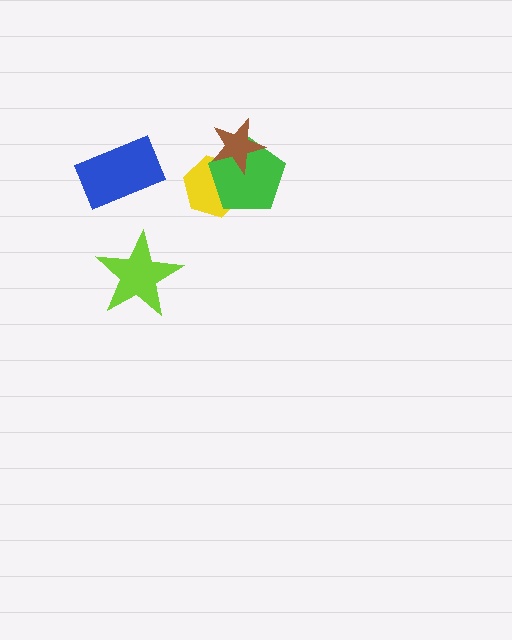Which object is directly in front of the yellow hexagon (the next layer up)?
The green pentagon is directly in front of the yellow hexagon.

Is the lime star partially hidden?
No, no other shape covers it.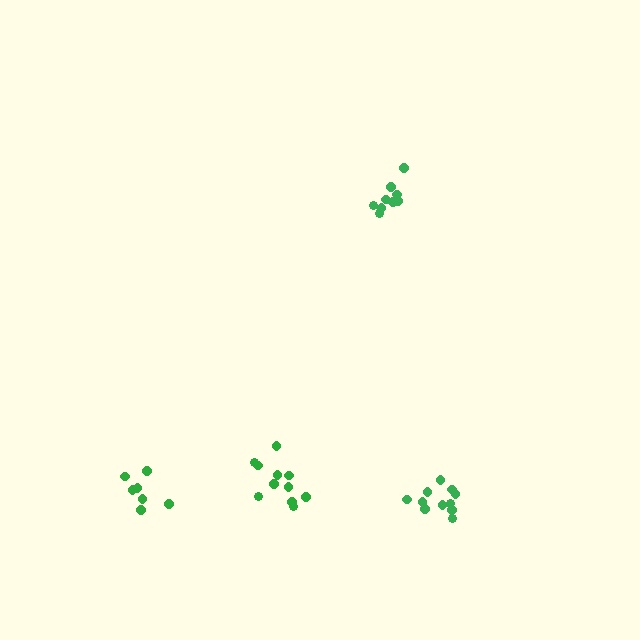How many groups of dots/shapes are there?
There are 4 groups.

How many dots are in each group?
Group 1: 11 dots, Group 2: 9 dots, Group 3: 11 dots, Group 4: 7 dots (38 total).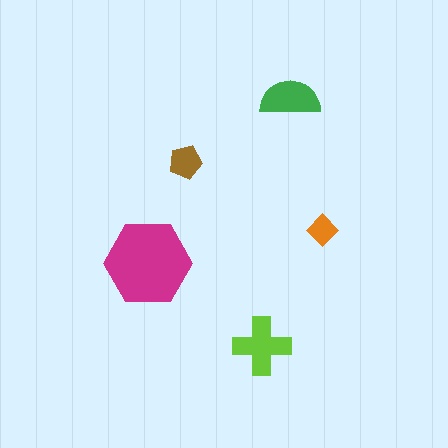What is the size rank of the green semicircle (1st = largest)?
3rd.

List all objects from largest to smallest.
The magenta hexagon, the lime cross, the green semicircle, the brown pentagon, the orange diamond.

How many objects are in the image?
There are 5 objects in the image.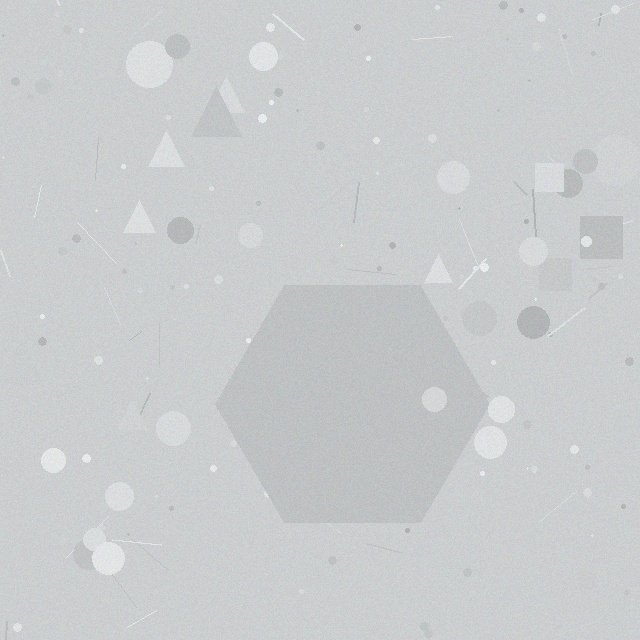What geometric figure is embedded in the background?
A hexagon is embedded in the background.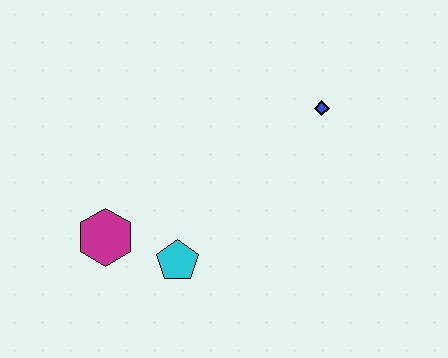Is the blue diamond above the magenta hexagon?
Yes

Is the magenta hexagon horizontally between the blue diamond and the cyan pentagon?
No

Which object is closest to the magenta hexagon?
The cyan pentagon is closest to the magenta hexagon.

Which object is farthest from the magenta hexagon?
The blue diamond is farthest from the magenta hexagon.